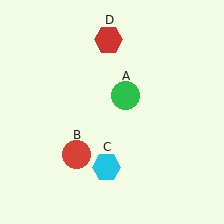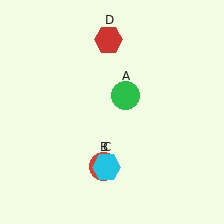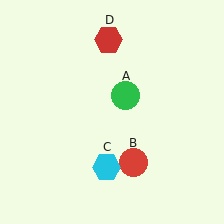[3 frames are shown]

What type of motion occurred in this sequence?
The red circle (object B) rotated counterclockwise around the center of the scene.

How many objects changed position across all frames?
1 object changed position: red circle (object B).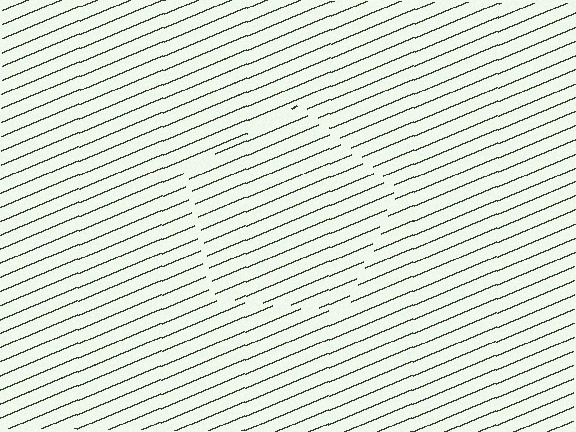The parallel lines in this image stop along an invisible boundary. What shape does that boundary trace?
An illusory pentagon. The interior of the shape contains the same grating, shifted by half a period — the contour is defined by the phase discontinuity where line-ends from the inner and outer gratings abut.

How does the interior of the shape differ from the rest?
The interior of the shape contains the same grating, shifted by half a period — the contour is defined by the phase discontinuity where line-ends from the inner and outer gratings abut.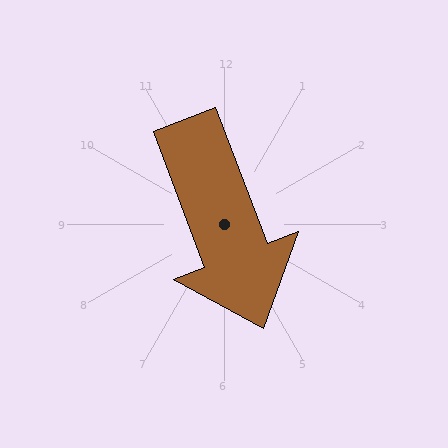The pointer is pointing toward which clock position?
Roughly 5 o'clock.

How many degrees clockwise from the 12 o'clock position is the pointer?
Approximately 159 degrees.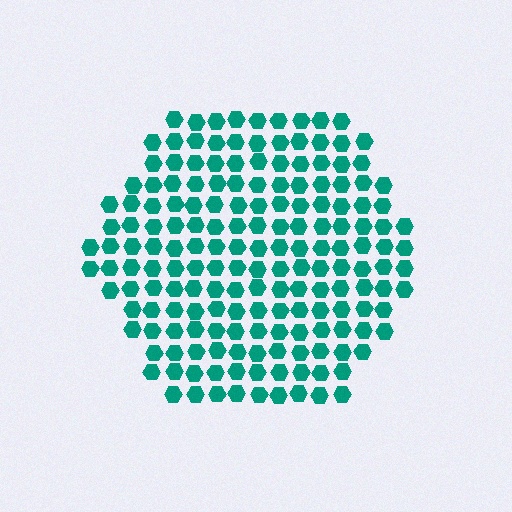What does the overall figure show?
The overall figure shows a hexagon.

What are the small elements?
The small elements are hexagons.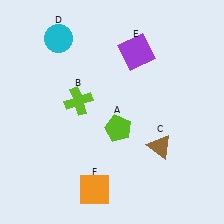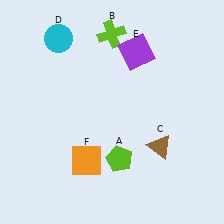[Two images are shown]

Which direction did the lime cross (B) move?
The lime cross (B) moved up.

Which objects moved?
The objects that moved are: the lime pentagon (A), the lime cross (B), the orange square (F).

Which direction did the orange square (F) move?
The orange square (F) moved up.